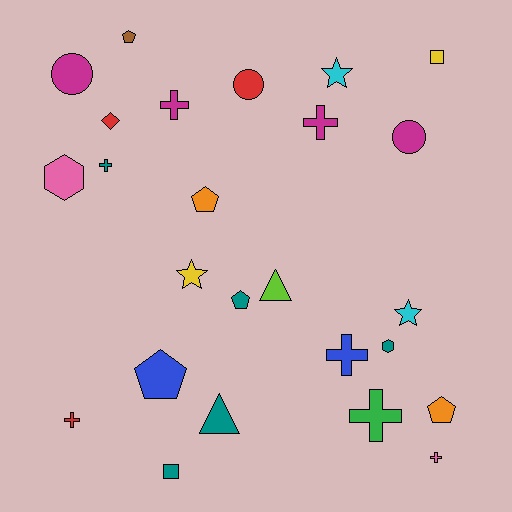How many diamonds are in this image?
There is 1 diamond.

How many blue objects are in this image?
There are 2 blue objects.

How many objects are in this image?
There are 25 objects.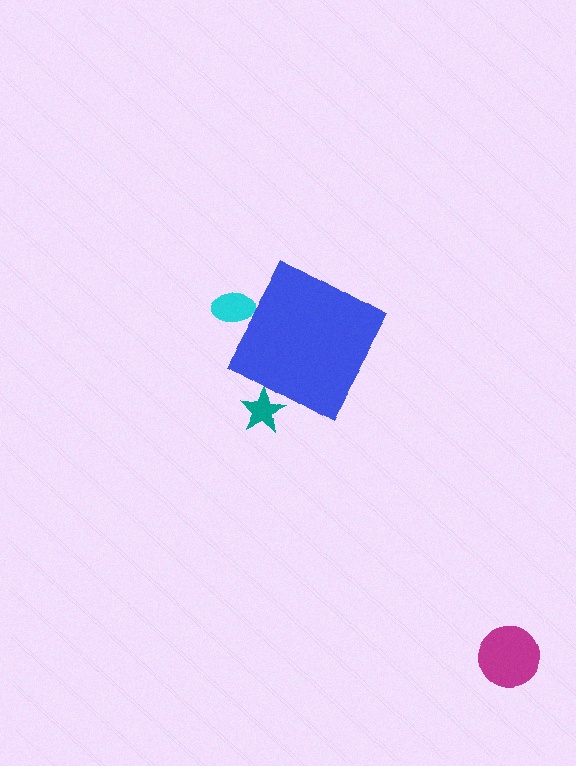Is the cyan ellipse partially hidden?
Yes, the cyan ellipse is partially hidden behind the blue diamond.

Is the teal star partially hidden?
Yes, the teal star is partially hidden behind the blue diamond.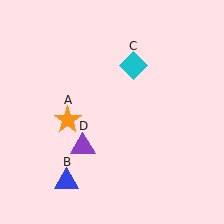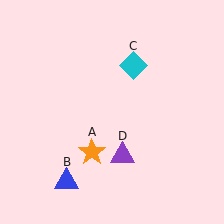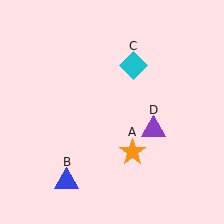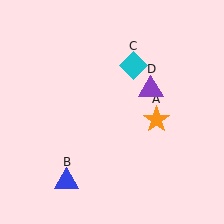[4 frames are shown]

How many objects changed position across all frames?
2 objects changed position: orange star (object A), purple triangle (object D).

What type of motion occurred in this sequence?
The orange star (object A), purple triangle (object D) rotated counterclockwise around the center of the scene.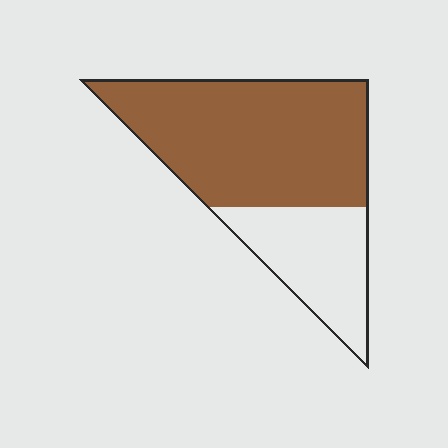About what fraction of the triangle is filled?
About two thirds (2/3).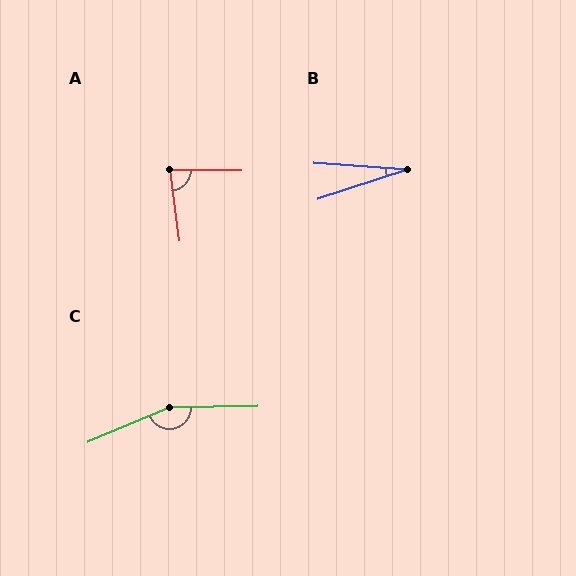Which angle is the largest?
C, at approximately 158 degrees.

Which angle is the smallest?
B, at approximately 22 degrees.